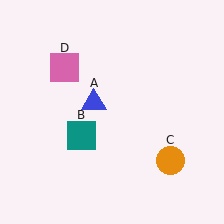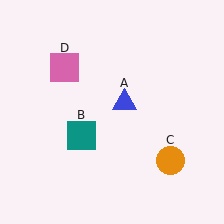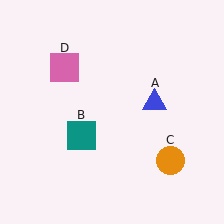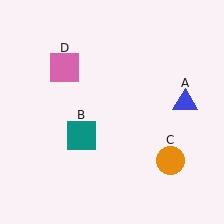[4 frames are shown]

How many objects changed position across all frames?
1 object changed position: blue triangle (object A).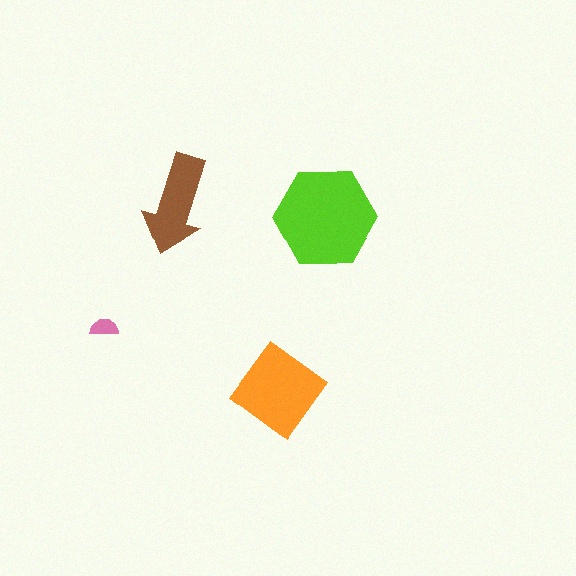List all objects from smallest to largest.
The pink semicircle, the brown arrow, the orange diamond, the lime hexagon.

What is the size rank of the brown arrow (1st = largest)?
3rd.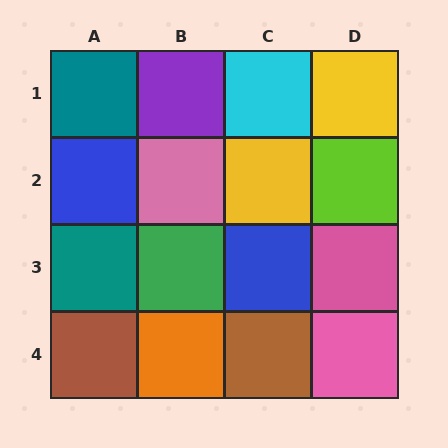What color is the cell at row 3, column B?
Green.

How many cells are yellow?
2 cells are yellow.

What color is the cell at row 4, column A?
Brown.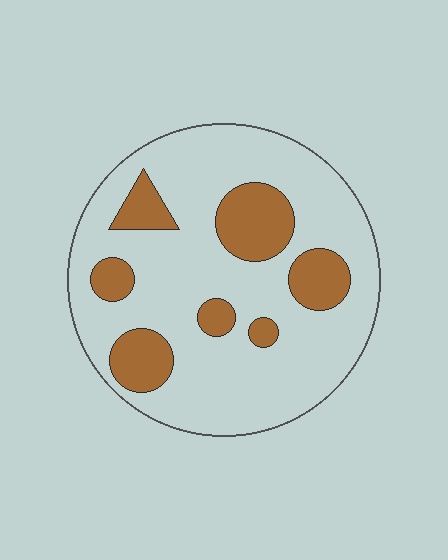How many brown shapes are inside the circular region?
7.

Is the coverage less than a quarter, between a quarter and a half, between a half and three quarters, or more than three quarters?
Less than a quarter.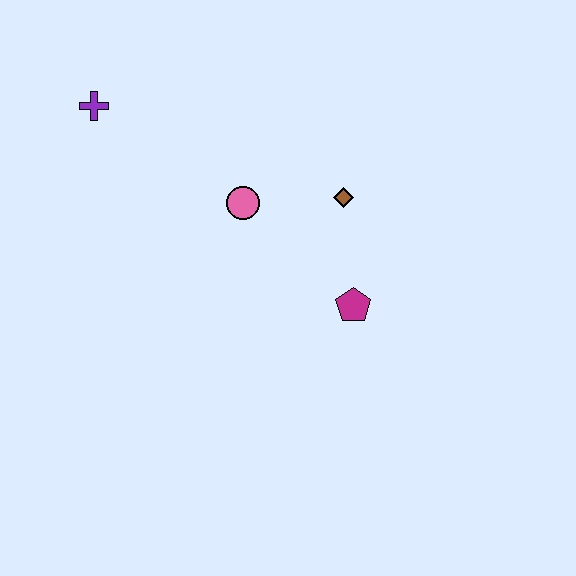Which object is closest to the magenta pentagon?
The brown diamond is closest to the magenta pentagon.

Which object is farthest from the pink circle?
The purple cross is farthest from the pink circle.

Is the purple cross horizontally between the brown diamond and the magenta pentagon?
No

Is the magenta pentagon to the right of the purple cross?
Yes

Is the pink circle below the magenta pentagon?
No